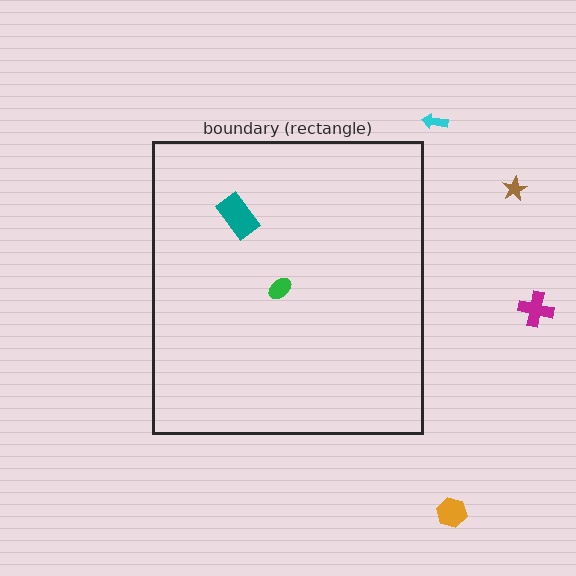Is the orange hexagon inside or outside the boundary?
Outside.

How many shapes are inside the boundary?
2 inside, 4 outside.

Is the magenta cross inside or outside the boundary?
Outside.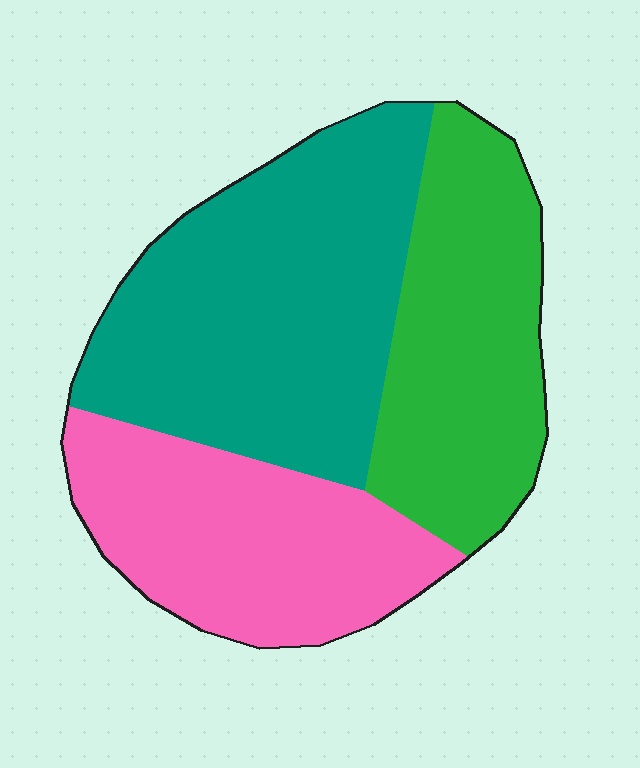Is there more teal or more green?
Teal.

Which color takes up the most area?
Teal, at roughly 40%.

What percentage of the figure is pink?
Pink takes up about one quarter (1/4) of the figure.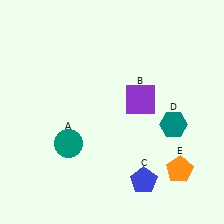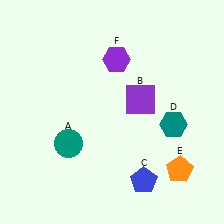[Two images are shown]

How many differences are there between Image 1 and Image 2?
There is 1 difference between the two images.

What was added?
A purple hexagon (F) was added in Image 2.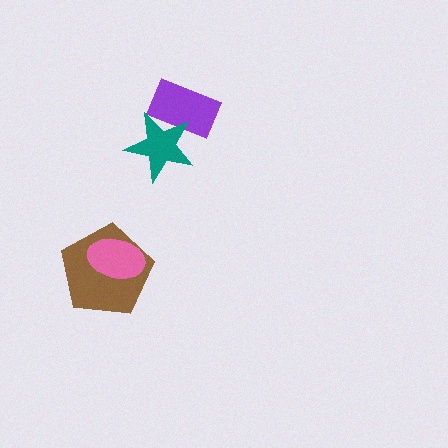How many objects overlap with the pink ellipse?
1 object overlaps with the pink ellipse.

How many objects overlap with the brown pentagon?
1 object overlaps with the brown pentagon.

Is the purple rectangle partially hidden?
Yes, it is partially covered by another shape.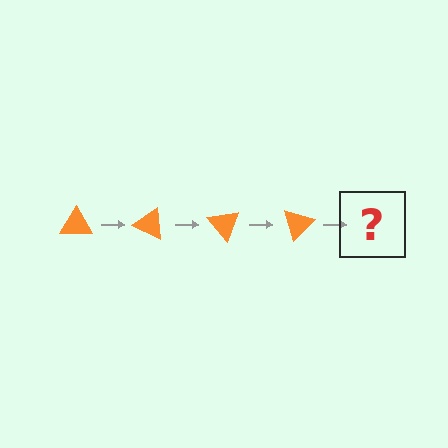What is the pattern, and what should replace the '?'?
The pattern is that the triangle rotates 25 degrees each step. The '?' should be an orange triangle rotated 100 degrees.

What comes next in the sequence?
The next element should be an orange triangle rotated 100 degrees.